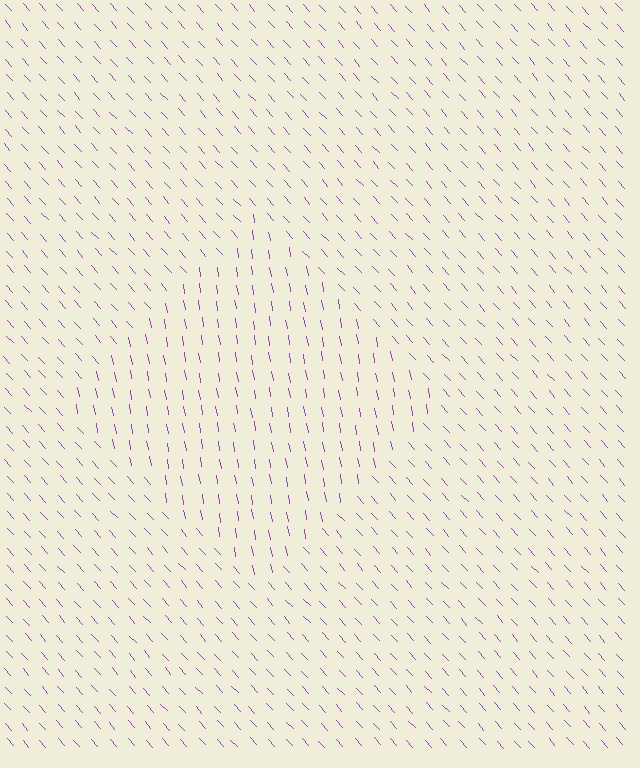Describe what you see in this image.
The image is filled with small purple line segments. A diamond region in the image has lines oriented differently from the surrounding lines, creating a visible texture boundary.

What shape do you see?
I see a diamond.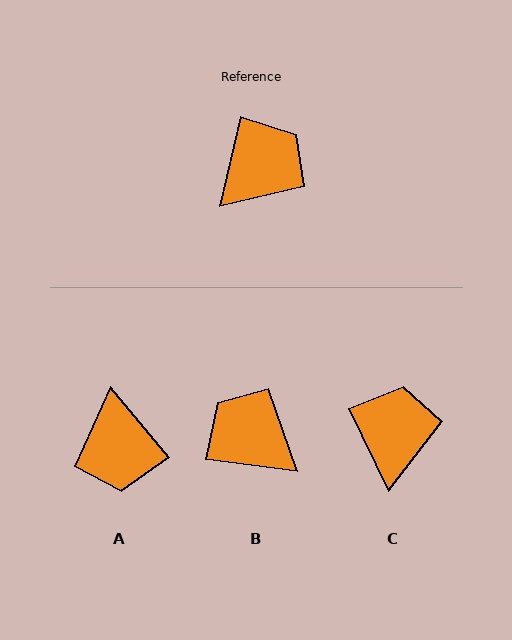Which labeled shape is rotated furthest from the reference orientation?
A, about 127 degrees away.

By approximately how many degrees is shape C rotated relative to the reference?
Approximately 40 degrees counter-clockwise.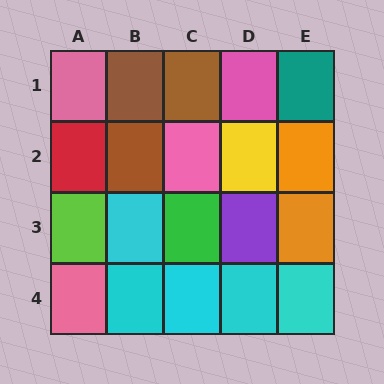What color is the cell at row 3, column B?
Cyan.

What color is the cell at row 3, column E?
Orange.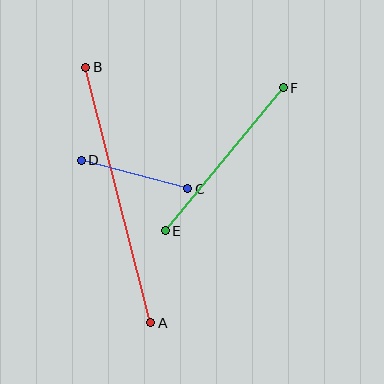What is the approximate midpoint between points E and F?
The midpoint is at approximately (224, 159) pixels.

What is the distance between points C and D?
The distance is approximately 110 pixels.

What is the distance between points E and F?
The distance is approximately 185 pixels.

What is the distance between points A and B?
The distance is approximately 264 pixels.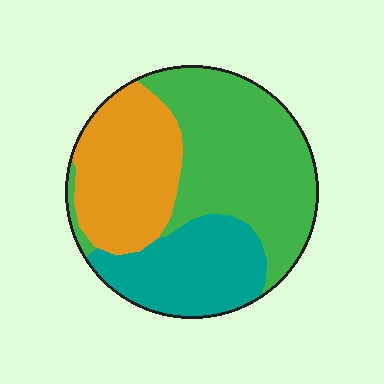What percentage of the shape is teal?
Teal takes up about one quarter (1/4) of the shape.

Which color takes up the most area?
Green, at roughly 45%.